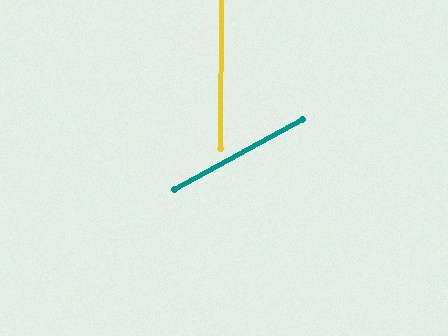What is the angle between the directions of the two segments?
Approximately 61 degrees.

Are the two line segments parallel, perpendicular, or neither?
Neither parallel nor perpendicular — they differ by about 61°.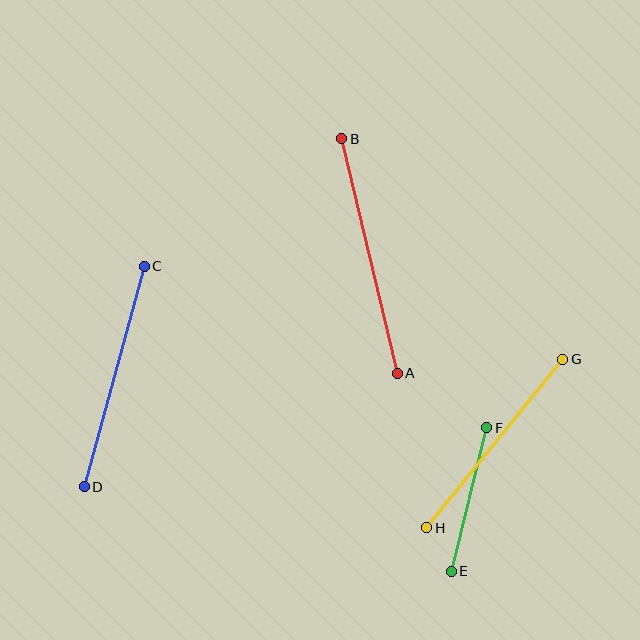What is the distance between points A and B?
The distance is approximately 241 pixels.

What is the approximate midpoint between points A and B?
The midpoint is at approximately (370, 256) pixels.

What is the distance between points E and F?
The distance is approximately 148 pixels.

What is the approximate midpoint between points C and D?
The midpoint is at approximately (114, 377) pixels.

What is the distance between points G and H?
The distance is approximately 217 pixels.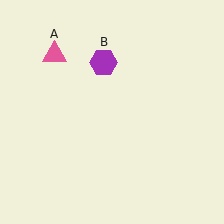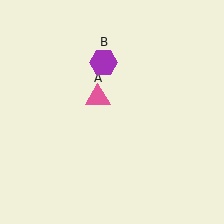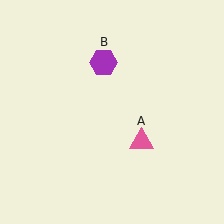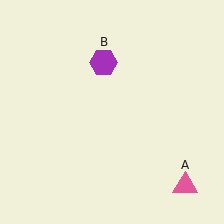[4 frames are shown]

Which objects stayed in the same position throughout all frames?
Purple hexagon (object B) remained stationary.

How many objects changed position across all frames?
1 object changed position: pink triangle (object A).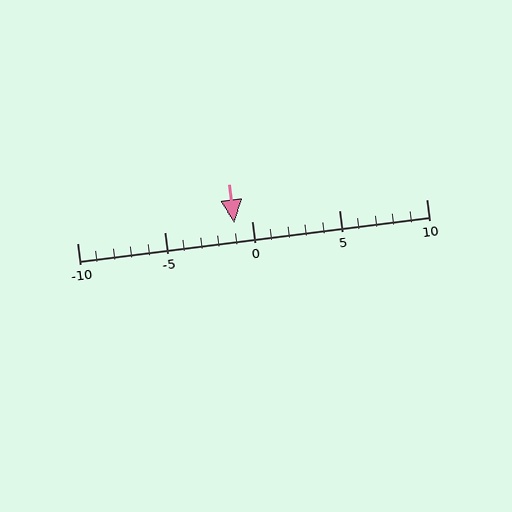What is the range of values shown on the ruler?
The ruler shows values from -10 to 10.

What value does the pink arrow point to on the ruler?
The pink arrow points to approximately -1.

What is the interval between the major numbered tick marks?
The major tick marks are spaced 5 units apart.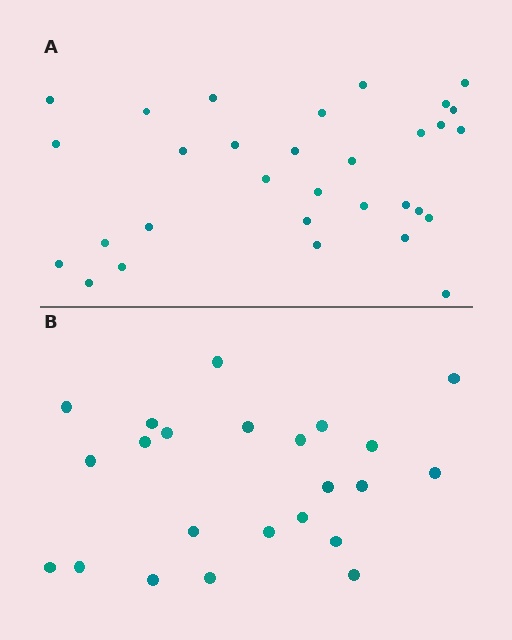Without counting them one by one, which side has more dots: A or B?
Region A (the top region) has more dots.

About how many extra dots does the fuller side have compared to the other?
Region A has roughly 8 or so more dots than region B.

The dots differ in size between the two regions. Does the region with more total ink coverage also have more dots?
No. Region B has more total ink coverage because its dots are larger, but region A actually contains more individual dots. Total area can be misleading — the number of items is what matters here.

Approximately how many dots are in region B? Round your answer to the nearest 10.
About 20 dots. (The exact count is 23, which rounds to 20.)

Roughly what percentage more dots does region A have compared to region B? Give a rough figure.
About 35% more.